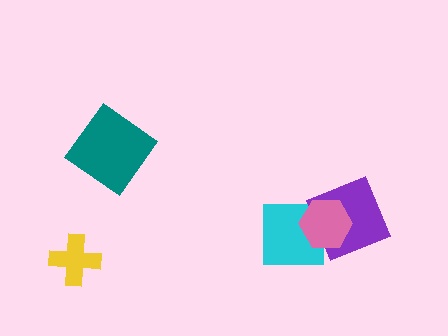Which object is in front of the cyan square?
The pink hexagon is in front of the cyan square.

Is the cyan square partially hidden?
Yes, it is partially covered by another shape.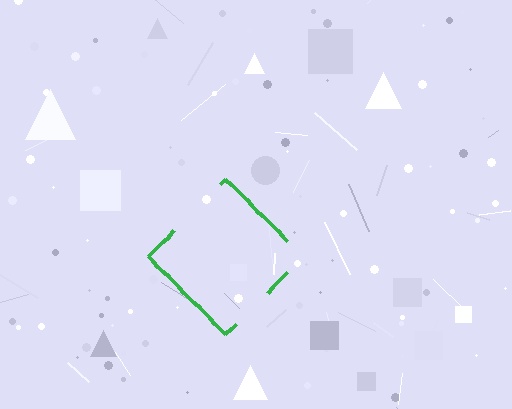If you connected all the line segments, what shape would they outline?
They would outline a diamond.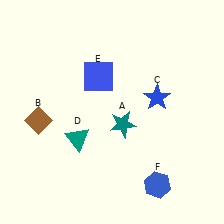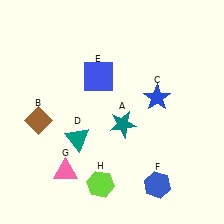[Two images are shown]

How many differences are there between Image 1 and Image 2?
There are 2 differences between the two images.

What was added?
A pink triangle (G), a lime hexagon (H) were added in Image 2.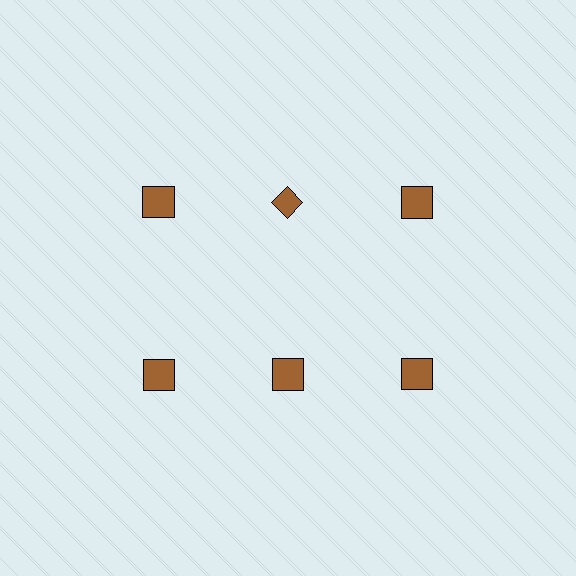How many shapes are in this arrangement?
There are 6 shapes arranged in a grid pattern.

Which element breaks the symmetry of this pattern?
The brown diamond in the top row, second from left column breaks the symmetry. All other shapes are brown squares.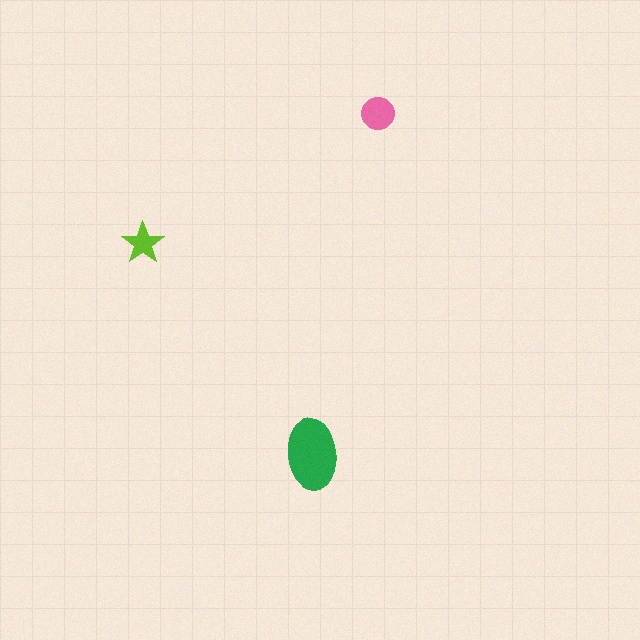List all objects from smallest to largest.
The lime star, the pink circle, the green ellipse.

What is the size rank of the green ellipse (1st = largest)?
1st.